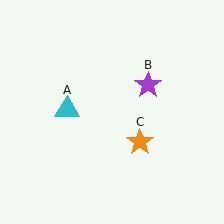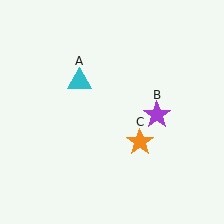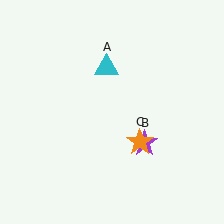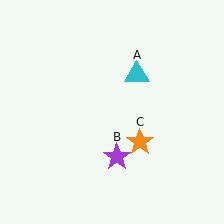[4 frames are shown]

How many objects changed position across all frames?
2 objects changed position: cyan triangle (object A), purple star (object B).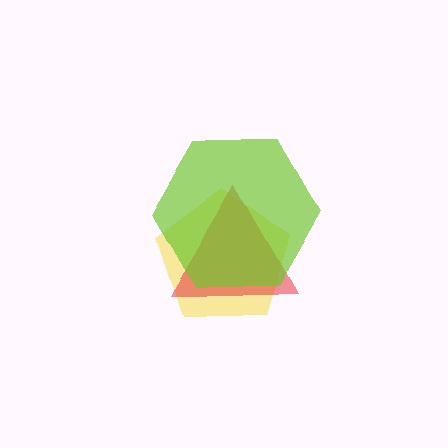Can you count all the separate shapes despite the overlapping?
Yes, there are 3 separate shapes.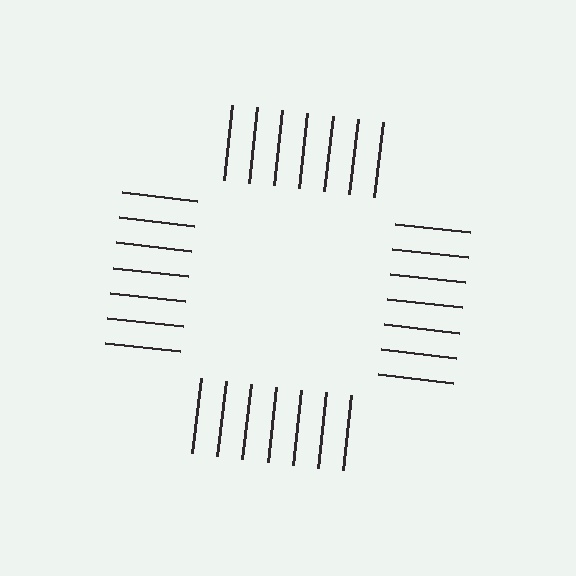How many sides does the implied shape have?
4 sides — the line-ends trace a square.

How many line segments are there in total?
28 — 7 along each of the 4 edges.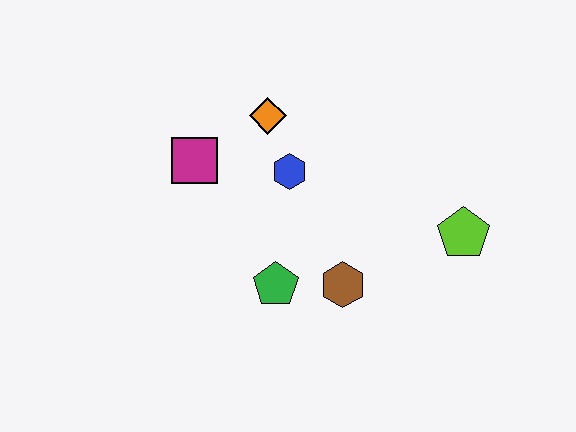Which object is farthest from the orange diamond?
The lime pentagon is farthest from the orange diamond.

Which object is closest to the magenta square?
The orange diamond is closest to the magenta square.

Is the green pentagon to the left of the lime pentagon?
Yes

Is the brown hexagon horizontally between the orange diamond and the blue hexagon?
No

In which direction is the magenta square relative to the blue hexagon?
The magenta square is to the left of the blue hexagon.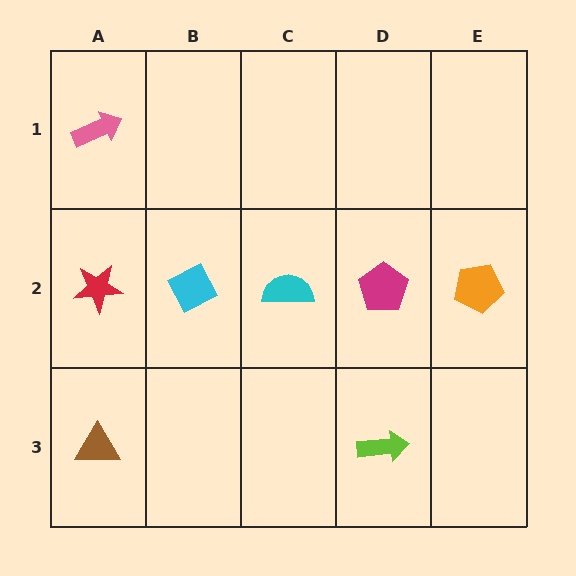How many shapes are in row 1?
1 shape.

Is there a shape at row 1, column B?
No, that cell is empty.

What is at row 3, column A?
A brown triangle.